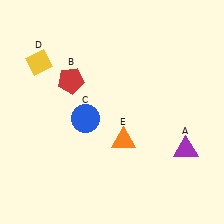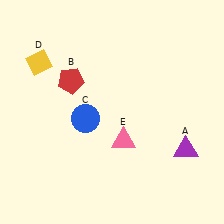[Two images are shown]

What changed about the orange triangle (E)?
In Image 1, E is orange. In Image 2, it changed to pink.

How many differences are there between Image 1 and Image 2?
There is 1 difference between the two images.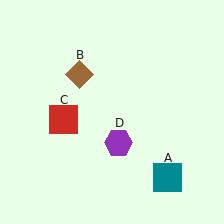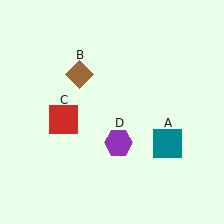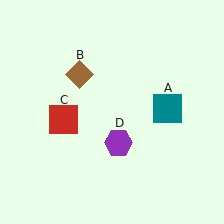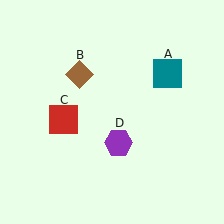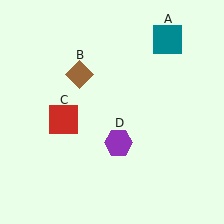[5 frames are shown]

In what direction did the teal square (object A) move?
The teal square (object A) moved up.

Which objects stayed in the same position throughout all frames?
Brown diamond (object B) and red square (object C) and purple hexagon (object D) remained stationary.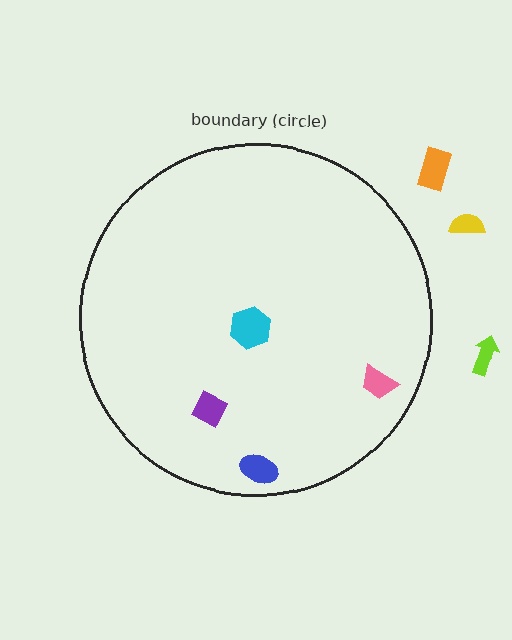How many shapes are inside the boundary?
4 inside, 3 outside.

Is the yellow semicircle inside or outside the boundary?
Outside.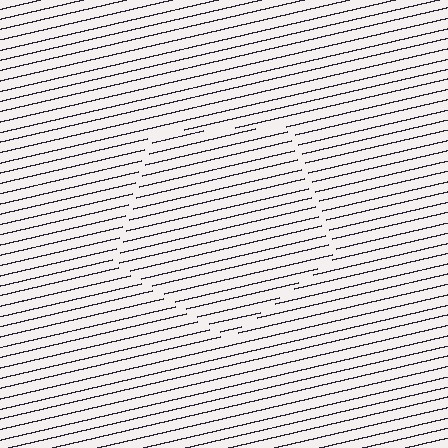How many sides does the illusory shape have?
5 sides — the line-ends trace a pentagon.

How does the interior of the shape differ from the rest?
The interior of the shape contains the same grating, shifted by half a period — the contour is defined by the phase discontinuity where line-ends from the inner and outer gratings abut.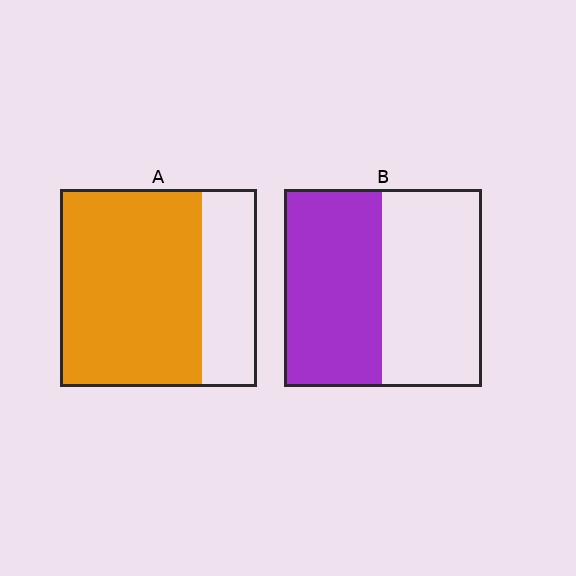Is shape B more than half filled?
Roughly half.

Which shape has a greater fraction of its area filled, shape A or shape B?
Shape A.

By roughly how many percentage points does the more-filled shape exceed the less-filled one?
By roughly 25 percentage points (A over B).